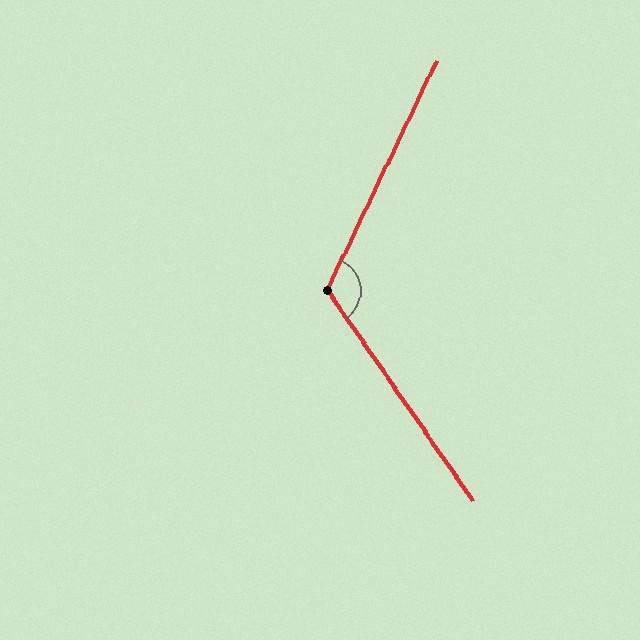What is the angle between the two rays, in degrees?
Approximately 120 degrees.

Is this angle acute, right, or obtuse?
It is obtuse.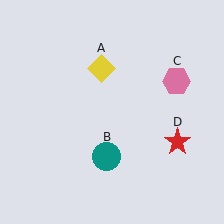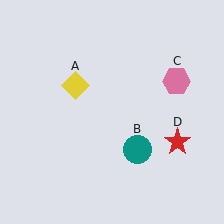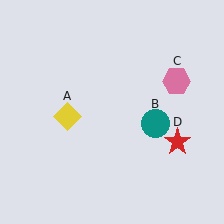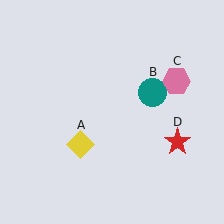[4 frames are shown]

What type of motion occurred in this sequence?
The yellow diamond (object A), teal circle (object B) rotated counterclockwise around the center of the scene.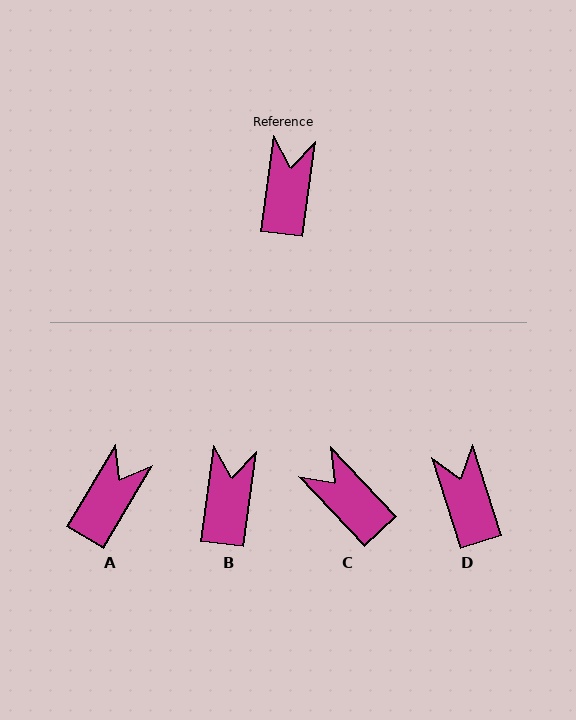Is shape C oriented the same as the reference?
No, it is off by about 51 degrees.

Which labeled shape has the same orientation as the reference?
B.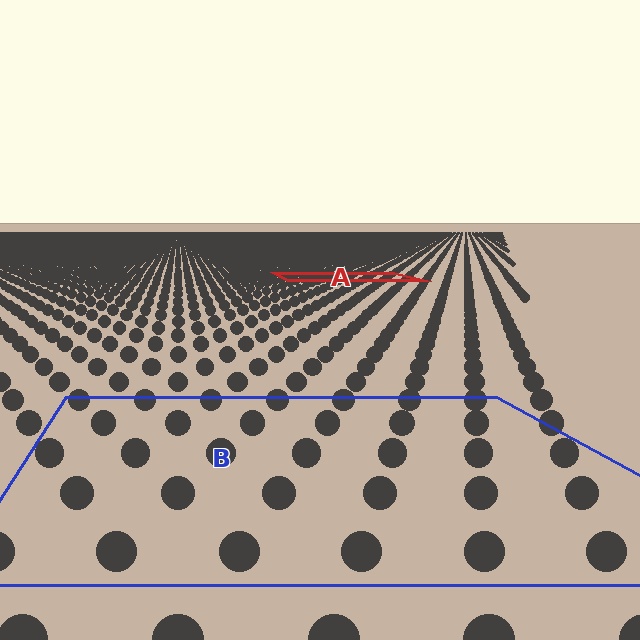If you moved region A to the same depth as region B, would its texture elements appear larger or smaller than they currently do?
They would appear larger. At a closer depth, the same texture elements are projected at a bigger on-screen size.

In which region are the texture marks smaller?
The texture marks are smaller in region A, because it is farther away.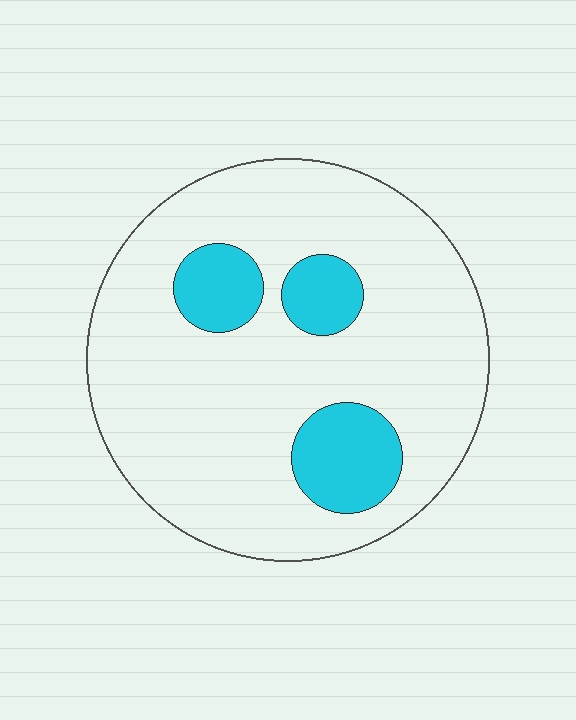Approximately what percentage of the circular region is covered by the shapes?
Approximately 15%.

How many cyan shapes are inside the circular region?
3.